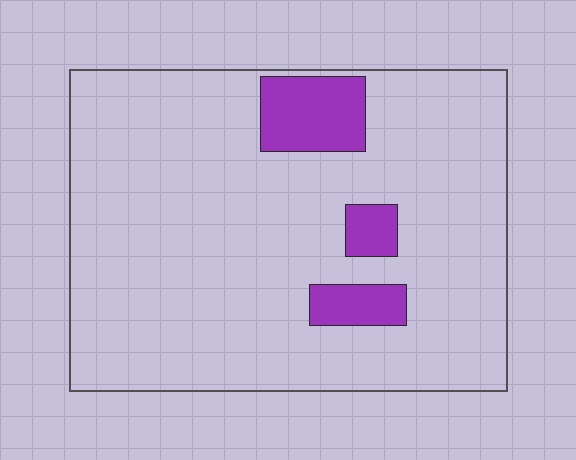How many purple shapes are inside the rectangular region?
3.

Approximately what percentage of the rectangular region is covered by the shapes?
Approximately 10%.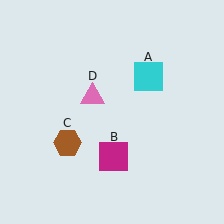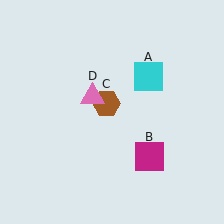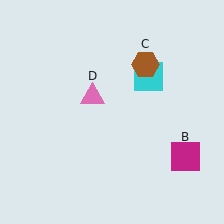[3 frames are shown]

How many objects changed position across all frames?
2 objects changed position: magenta square (object B), brown hexagon (object C).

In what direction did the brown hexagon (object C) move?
The brown hexagon (object C) moved up and to the right.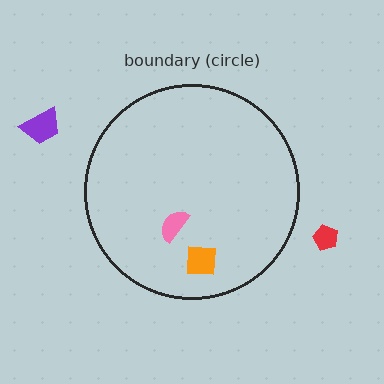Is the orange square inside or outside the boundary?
Inside.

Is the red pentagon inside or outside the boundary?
Outside.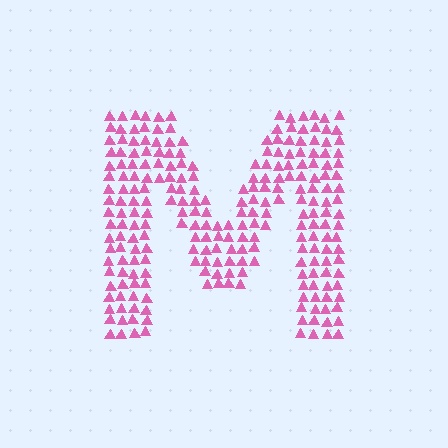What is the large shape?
The large shape is the letter M.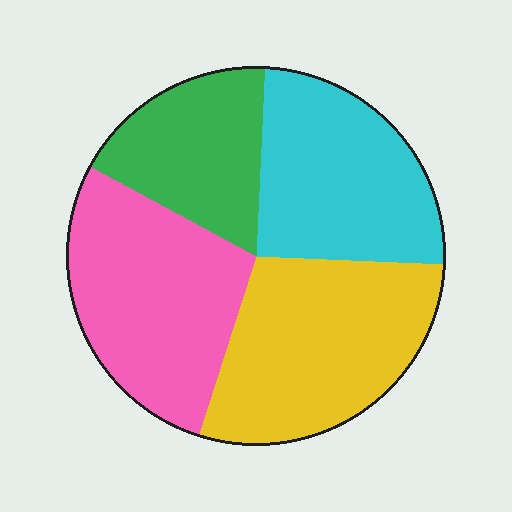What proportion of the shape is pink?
Pink takes up about one quarter (1/4) of the shape.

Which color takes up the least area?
Green, at roughly 20%.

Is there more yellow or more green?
Yellow.